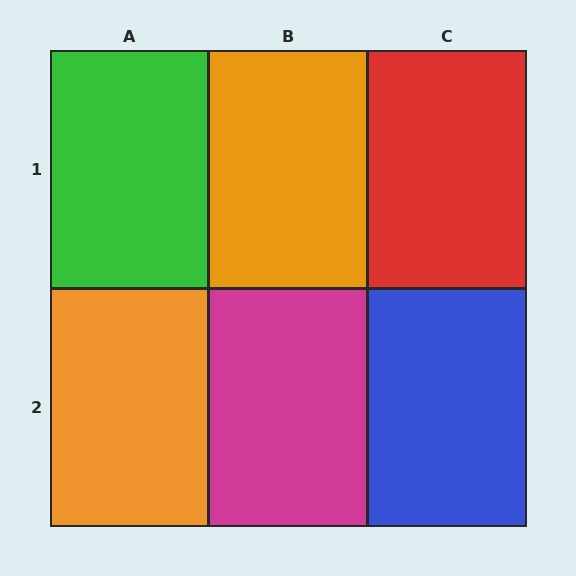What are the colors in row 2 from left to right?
Orange, magenta, blue.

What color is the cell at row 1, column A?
Green.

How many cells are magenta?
1 cell is magenta.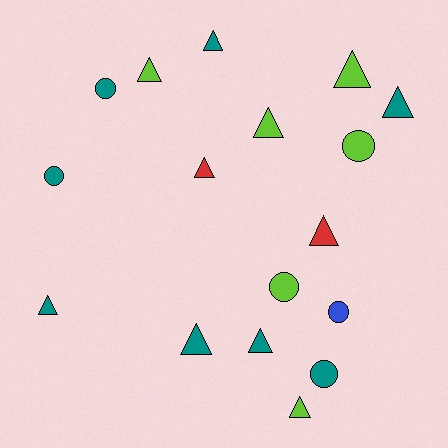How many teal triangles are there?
There are 5 teal triangles.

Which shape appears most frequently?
Triangle, with 11 objects.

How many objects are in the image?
There are 17 objects.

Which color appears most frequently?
Teal, with 8 objects.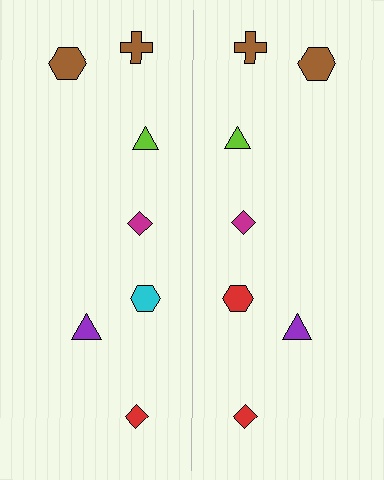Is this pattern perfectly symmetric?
No, the pattern is not perfectly symmetric. The red hexagon on the right side breaks the symmetry — its mirror counterpart is cyan.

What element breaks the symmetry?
The red hexagon on the right side breaks the symmetry — its mirror counterpart is cyan.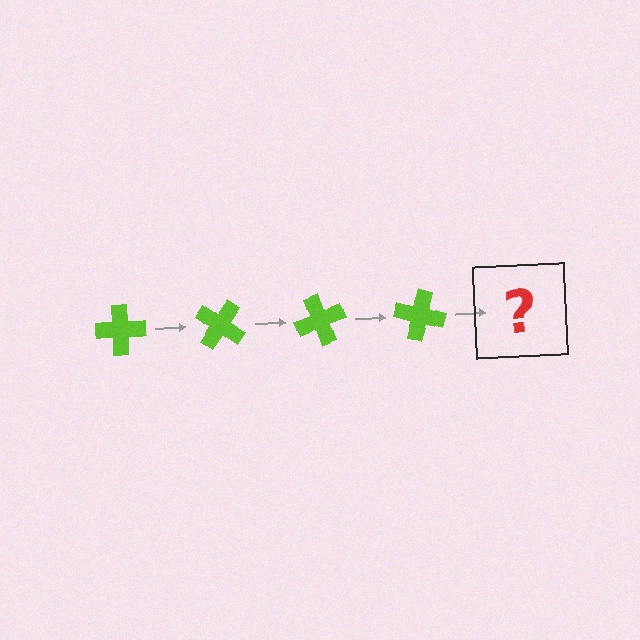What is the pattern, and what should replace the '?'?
The pattern is that the cross rotates 35 degrees each step. The '?' should be a lime cross rotated 140 degrees.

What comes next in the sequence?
The next element should be a lime cross rotated 140 degrees.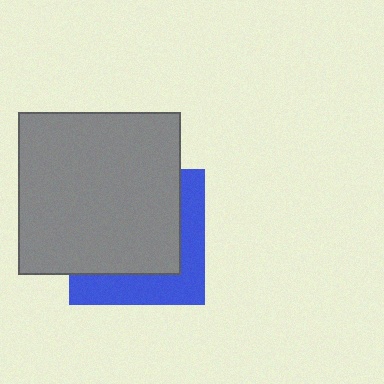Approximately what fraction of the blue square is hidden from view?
Roughly 64% of the blue square is hidden behind the gray square.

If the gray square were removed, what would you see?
You would see the complete blue square.